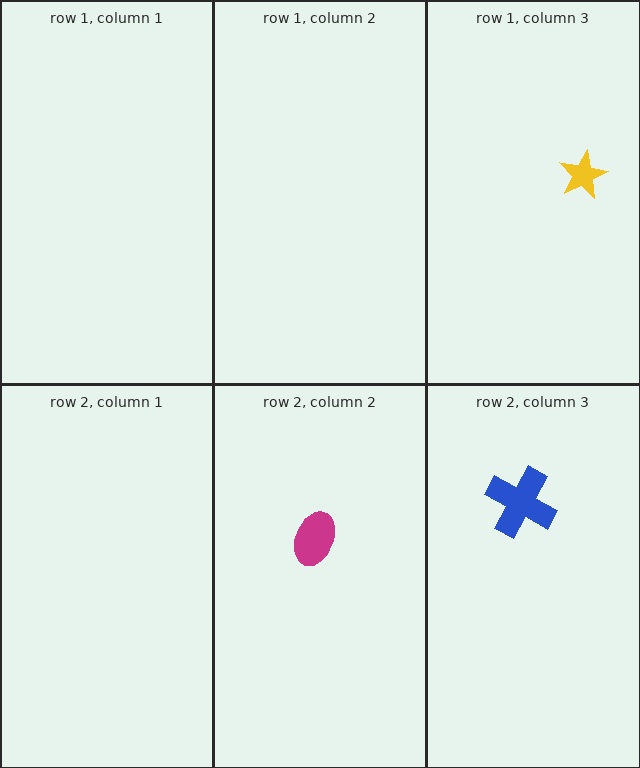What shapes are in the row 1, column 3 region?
The yellow star.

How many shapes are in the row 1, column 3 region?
1.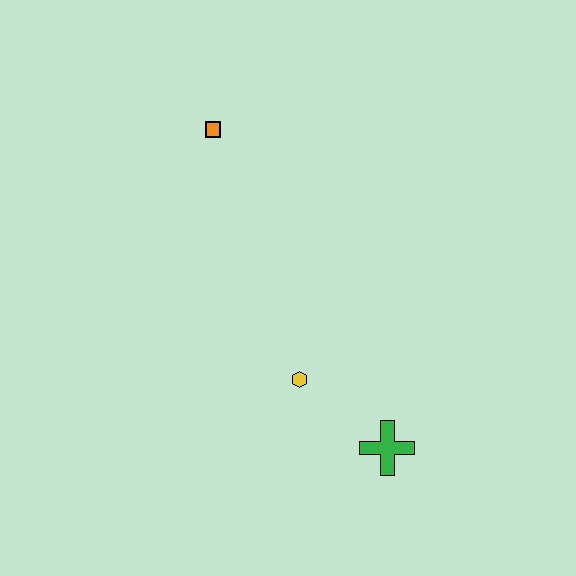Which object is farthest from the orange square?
The green cross is farthest from the orange square.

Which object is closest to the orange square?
The yellow hexagon is closest to the orange square.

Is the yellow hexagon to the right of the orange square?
Yes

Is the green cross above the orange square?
No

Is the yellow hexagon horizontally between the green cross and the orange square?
Yes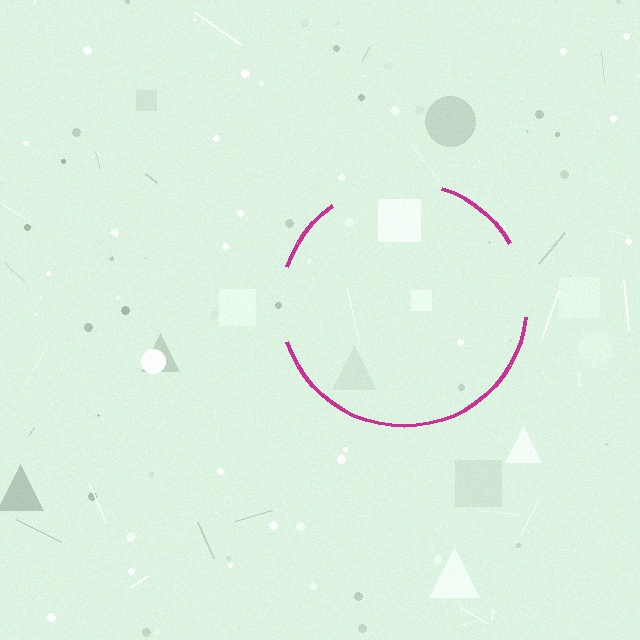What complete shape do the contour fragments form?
The contour fragments form a circle.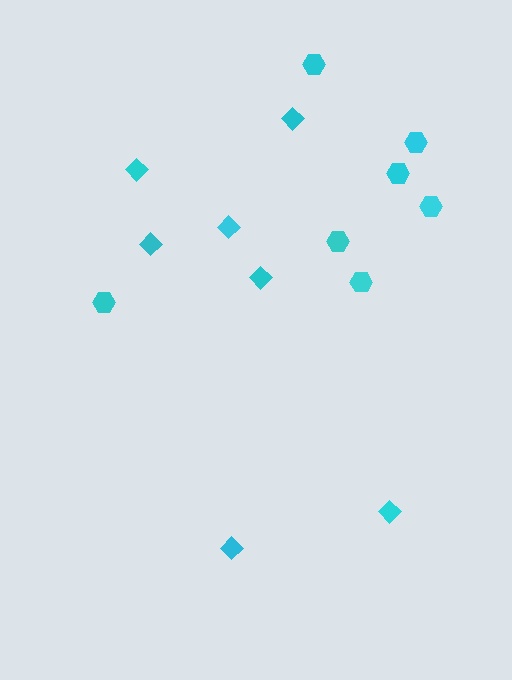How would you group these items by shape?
There are 2 groups: one group of hexagons (7) and one group of diamonds (7).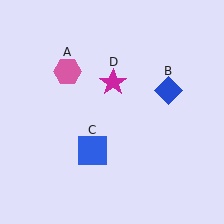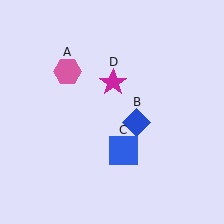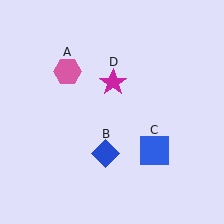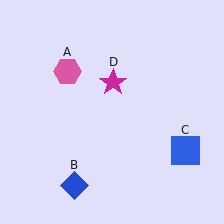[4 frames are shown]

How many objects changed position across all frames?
2 objects changed position: blue diamond (object B), blue square (object C).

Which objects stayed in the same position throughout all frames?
Pink hexagon (object A) and magenta star (object D) remained stationary.